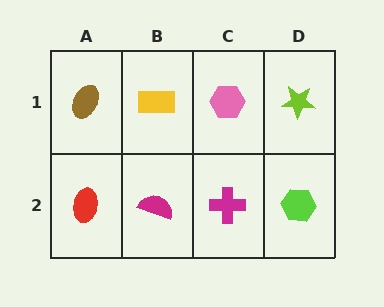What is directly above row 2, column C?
A pink hexagon.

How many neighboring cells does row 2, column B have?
3.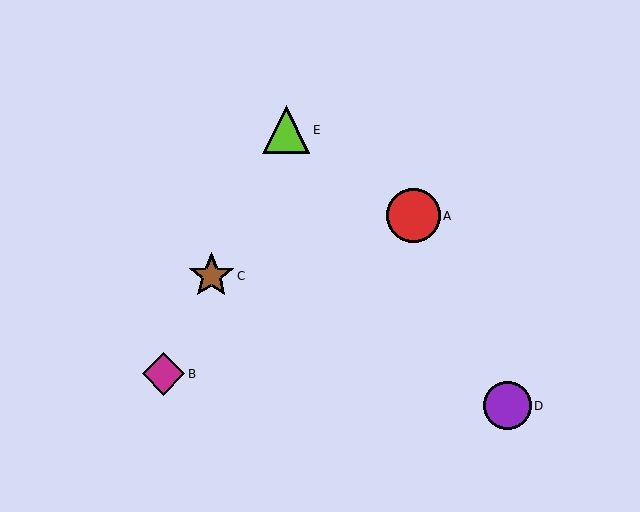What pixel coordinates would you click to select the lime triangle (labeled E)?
Click at (286, 130) to select the lime triangle E.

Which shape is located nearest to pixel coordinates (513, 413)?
The purple circle (labeled D) at (508, 406) is nearest to that location.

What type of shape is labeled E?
Shape E is a lime triangle.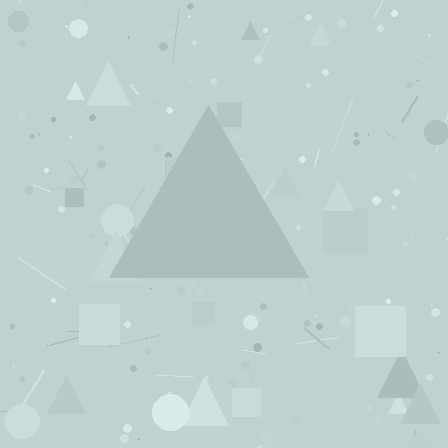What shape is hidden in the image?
A triangle is hidden in the image.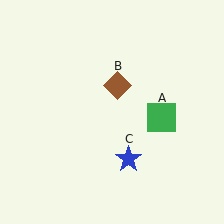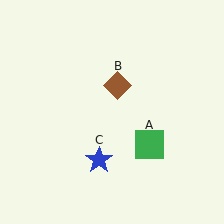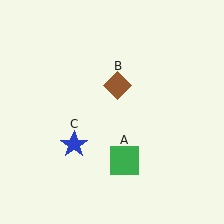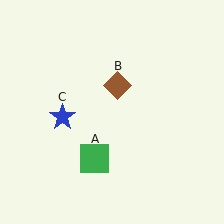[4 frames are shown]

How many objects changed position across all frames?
2 objects changed position: green square (object A), blue star (object C).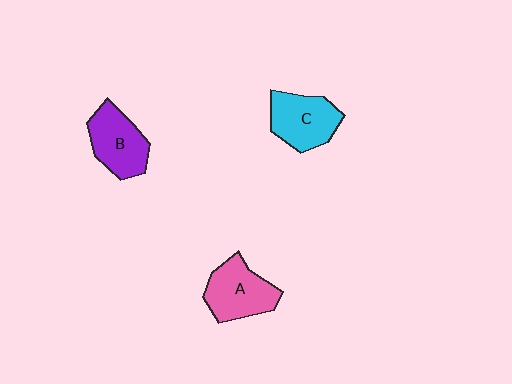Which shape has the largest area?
Shape A (pink).